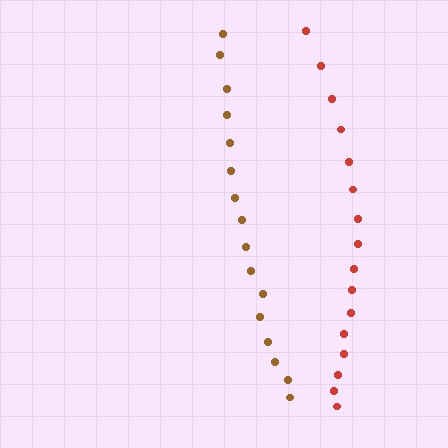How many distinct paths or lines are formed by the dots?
There are 2 distinct paths.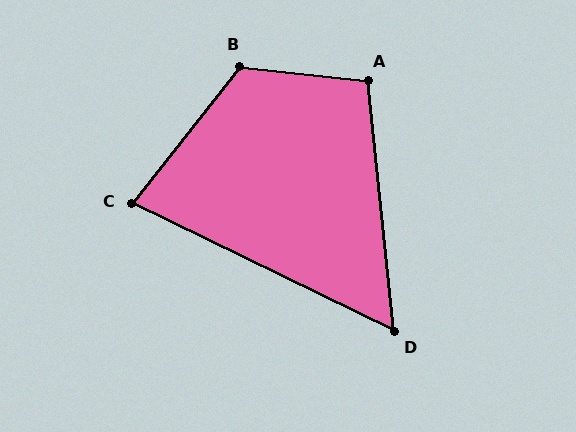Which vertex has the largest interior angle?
B, at approximately 122 degrees.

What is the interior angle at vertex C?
Approximately 78 degrees (acute).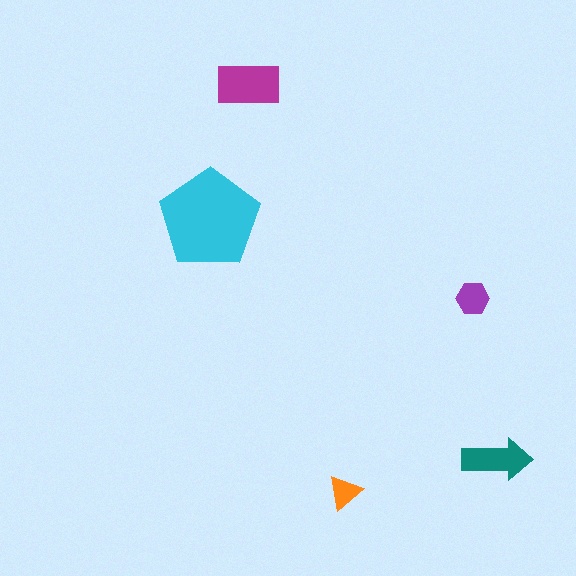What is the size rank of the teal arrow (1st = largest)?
3rd.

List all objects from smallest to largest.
The orange triangle, the purple hexagon, the teal arrow, the magenta rectangle, the cyan pentagon.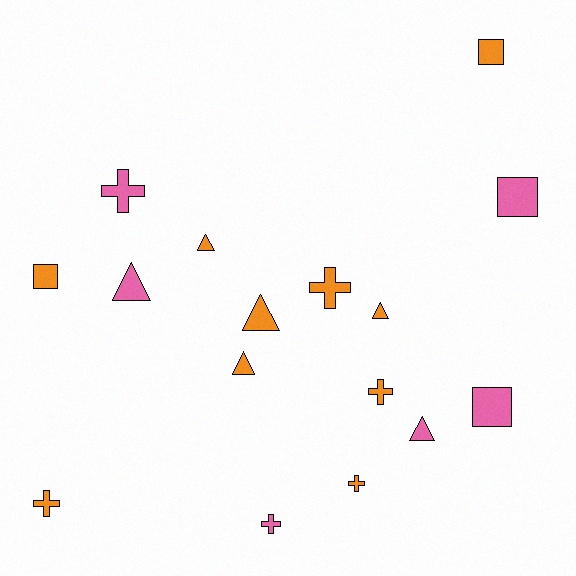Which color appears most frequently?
Orange, with 10 objects.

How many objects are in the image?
There are 16 objects.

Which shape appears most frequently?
Triangle, with 6 objects.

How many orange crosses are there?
There are 4 orange crosses.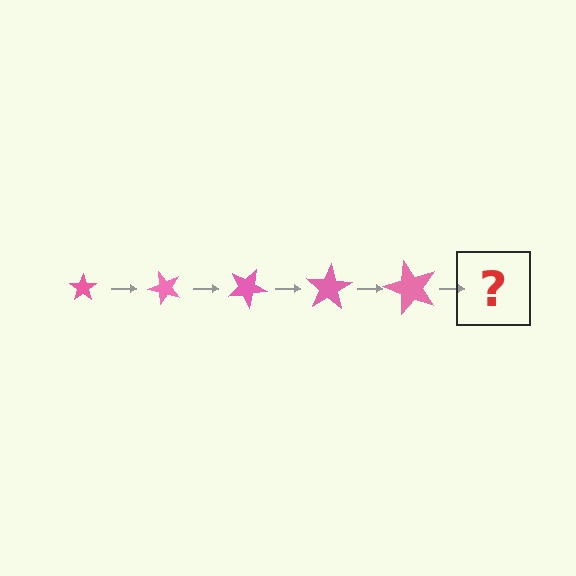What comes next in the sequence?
The next element should be a star, larger than the previous one and rotated 250 degrees from the start.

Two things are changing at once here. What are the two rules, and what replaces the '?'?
The two rules are that the star grows larger each step and it rotates 50 degrees each step. The '?' should be a star, larger than the previous one and rotated 250 degrees from the start.